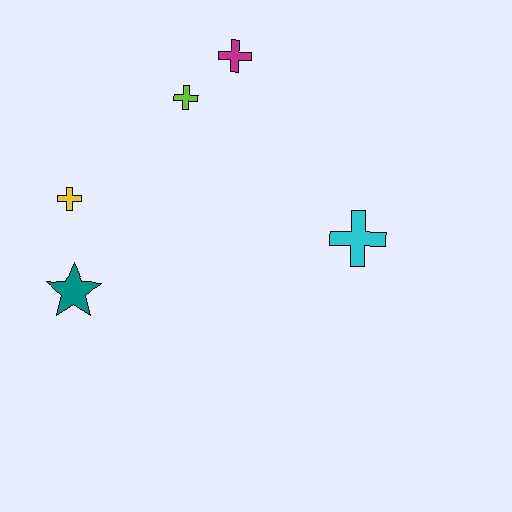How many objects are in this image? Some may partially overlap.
There are 5 objects.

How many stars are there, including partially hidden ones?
There is 1 star.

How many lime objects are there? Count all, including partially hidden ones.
There is 1 lime object.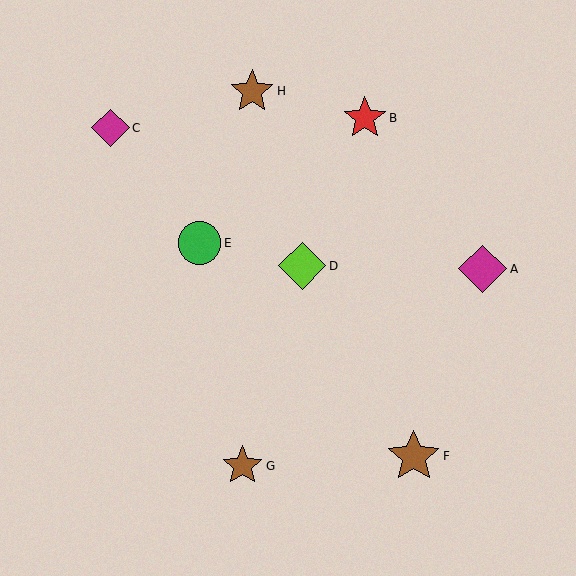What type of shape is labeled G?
Shape G is a brown star.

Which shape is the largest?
The brown star (labeled F) is the largest.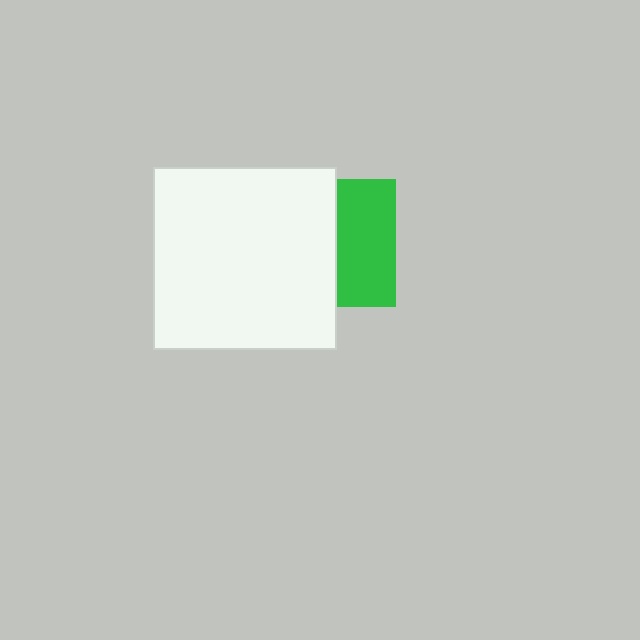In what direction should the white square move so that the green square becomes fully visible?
The white square should move left. That is the shortest direction to clear the overlap and leave the green square fully visible.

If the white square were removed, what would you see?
You would see the complete green square.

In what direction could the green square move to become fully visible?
The green square could move right. That would shift it out from behind the white square entirely.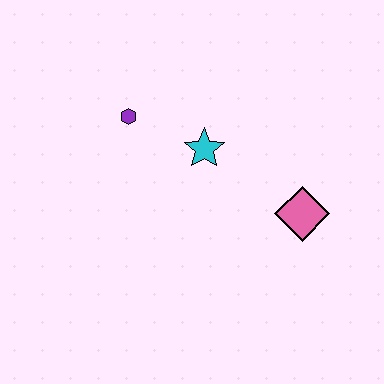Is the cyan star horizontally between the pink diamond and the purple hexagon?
Yes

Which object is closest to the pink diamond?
The cyan star is closest to the pink diamond.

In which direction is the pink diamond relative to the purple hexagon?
The pink diamond is to the right of the purple hexagon.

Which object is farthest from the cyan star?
The pink diamond is farthest from the cyan star.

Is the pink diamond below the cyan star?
Yes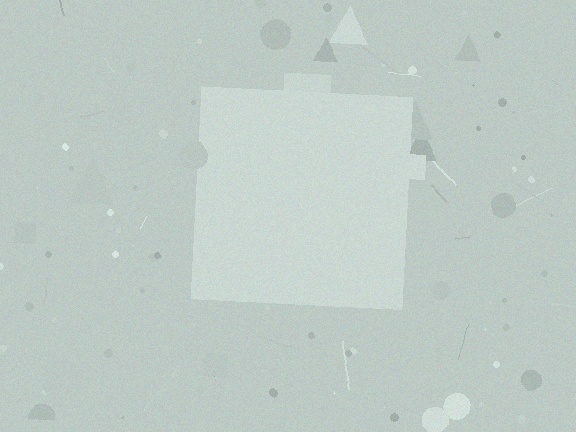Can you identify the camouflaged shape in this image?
The camouflaged shape is a square.